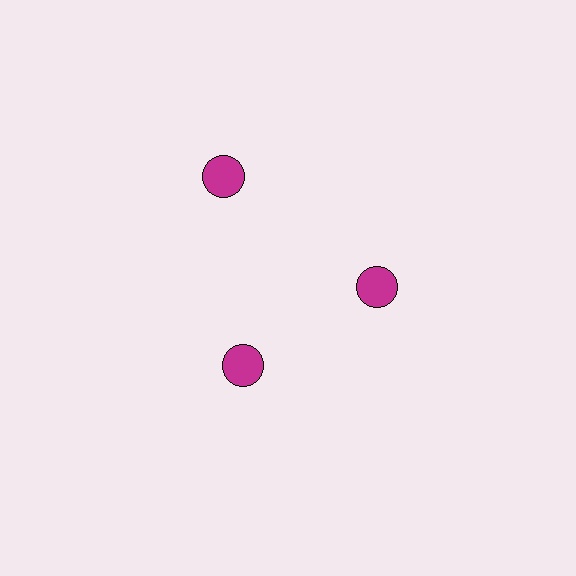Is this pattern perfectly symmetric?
No. The 3 magenta circles are arranged in a ring, but one element near the 11 o'clock position is pushed outward from the center, breaking the 3-fold rotational symmetry.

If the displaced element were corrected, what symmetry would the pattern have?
It would have 3-fold rotational symmetry — the pattern would map onto itself every 120 degrees.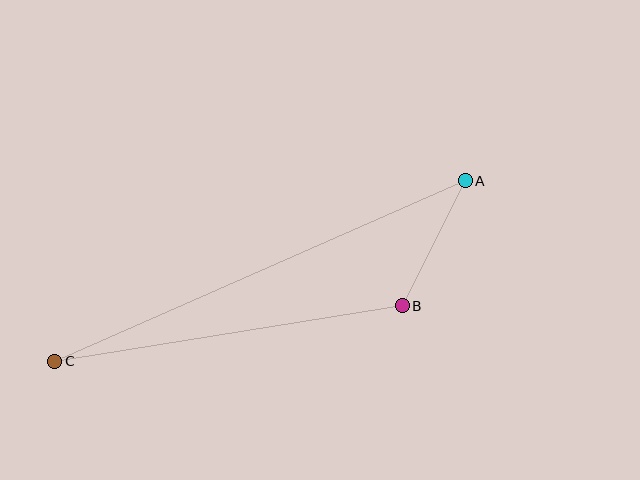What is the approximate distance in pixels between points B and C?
The distance between B and C is approximately 352 pixels.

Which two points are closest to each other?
Points A and B are closest to each other.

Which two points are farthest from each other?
Points A and C are farthest from each other.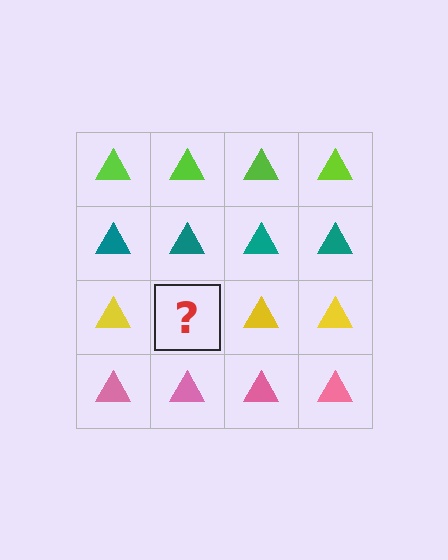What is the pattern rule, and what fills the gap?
The rule is that each row has a consistent color. The gap should be filled with a yellow triangle.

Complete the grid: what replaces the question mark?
The question mark should be replaced with a yellow triangle.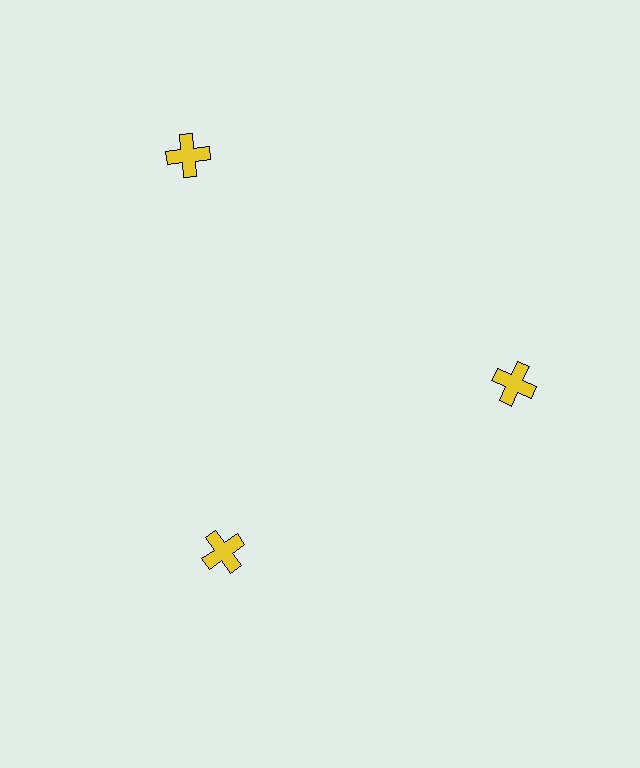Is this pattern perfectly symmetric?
No. The 3 yellow crosses are arranged in a ring, but one element near the 11 o'clock position is pushed outward from the center, breaking the 3-fold rotational symmetry.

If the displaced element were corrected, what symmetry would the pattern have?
It would have 3-fold rotational symmetry — the pattern would map onto itself every 120 degrees.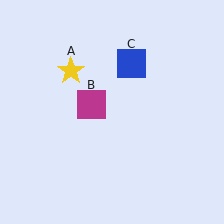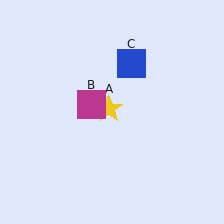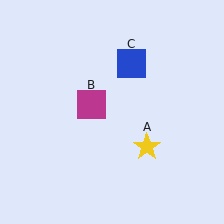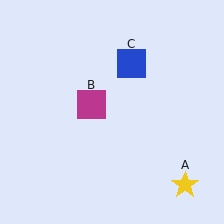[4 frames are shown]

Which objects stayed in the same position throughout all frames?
Magenta square (object B) and blue square (object C) remained stationary.